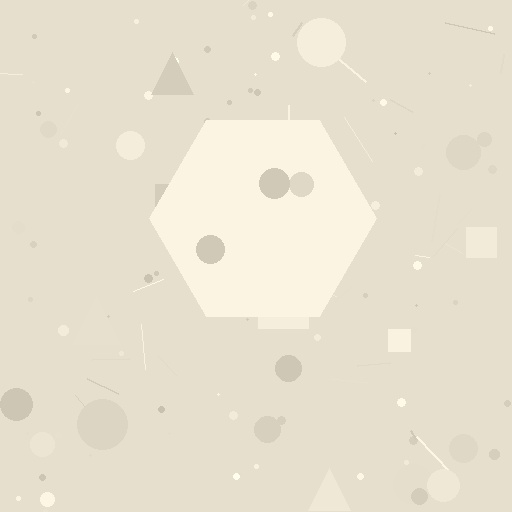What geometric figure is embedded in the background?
A hexagon is embedded in the background.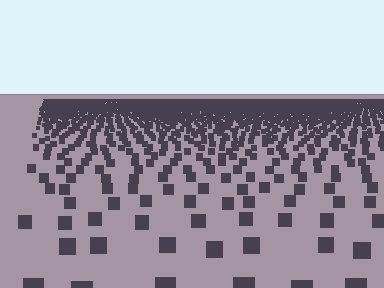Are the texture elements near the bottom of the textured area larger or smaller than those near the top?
Larger. Near the bottom, elements are closer to the viewer and appear at a bigger on-screen size.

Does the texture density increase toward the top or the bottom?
Density increases toward the top.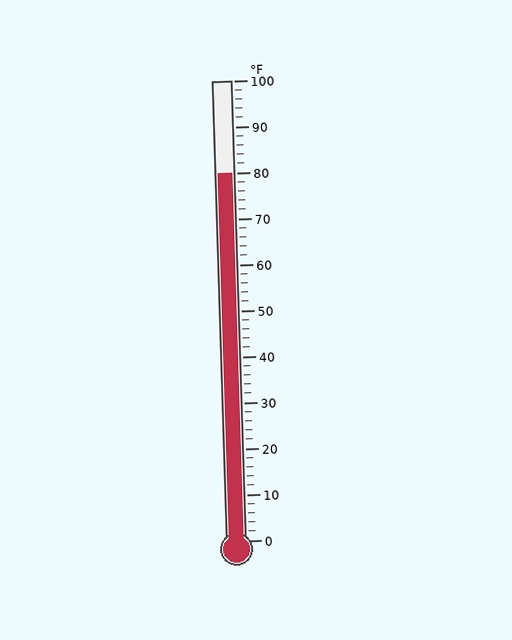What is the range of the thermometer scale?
The thermometer scale ranges from 0°F to 100°F.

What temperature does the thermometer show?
The thermometer shows approximately 80°F.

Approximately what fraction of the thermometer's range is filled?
The thermometer is filled to approximately 80% of its range.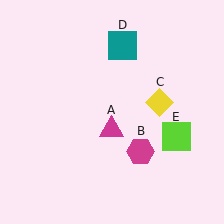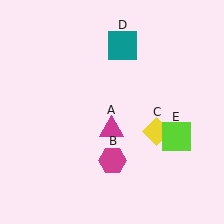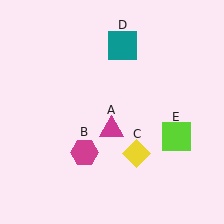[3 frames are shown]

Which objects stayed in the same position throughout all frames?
Magenta triangle (object A) and teal square (object D) and lime square (object E) remained stationary.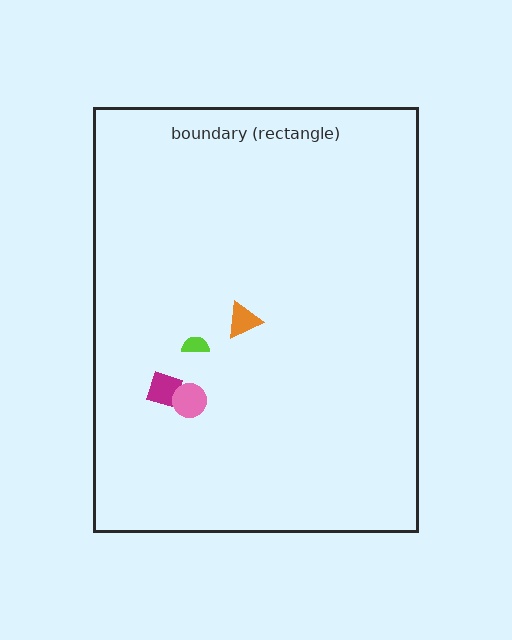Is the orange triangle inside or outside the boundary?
Inside.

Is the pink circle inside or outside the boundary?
Inside.